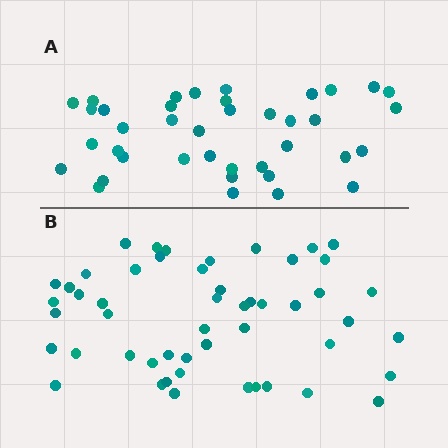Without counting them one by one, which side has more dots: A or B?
Region B (the bottom region) has more dots.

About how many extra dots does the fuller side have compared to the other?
Region B has roughly 12 or so more dots than region A.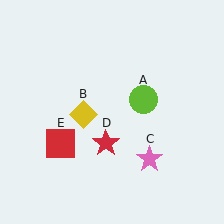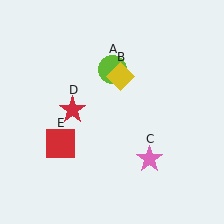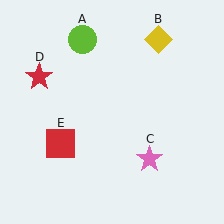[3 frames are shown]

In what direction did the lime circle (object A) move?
The lime circle (object A) moved up and to the left.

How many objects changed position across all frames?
3 objects changed position: lime circle (object A), yellow diamond (object B), red star (object D).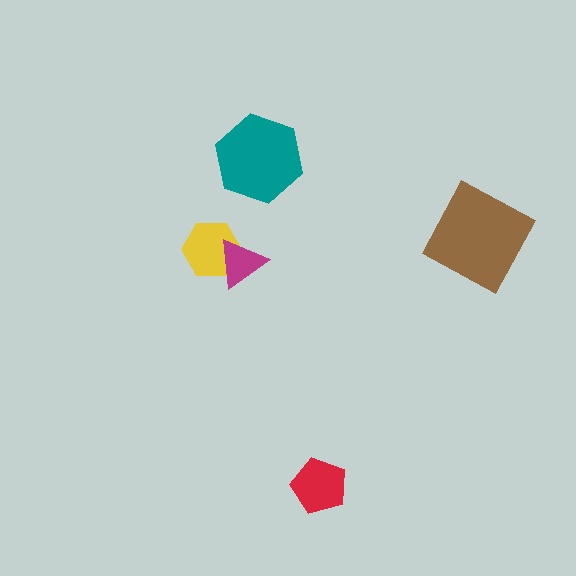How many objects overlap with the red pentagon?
0 objects overlap with the red pentagon.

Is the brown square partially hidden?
No, no other shape covers it.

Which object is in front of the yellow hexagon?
The magenta triangle is in front of the yellow hexagon.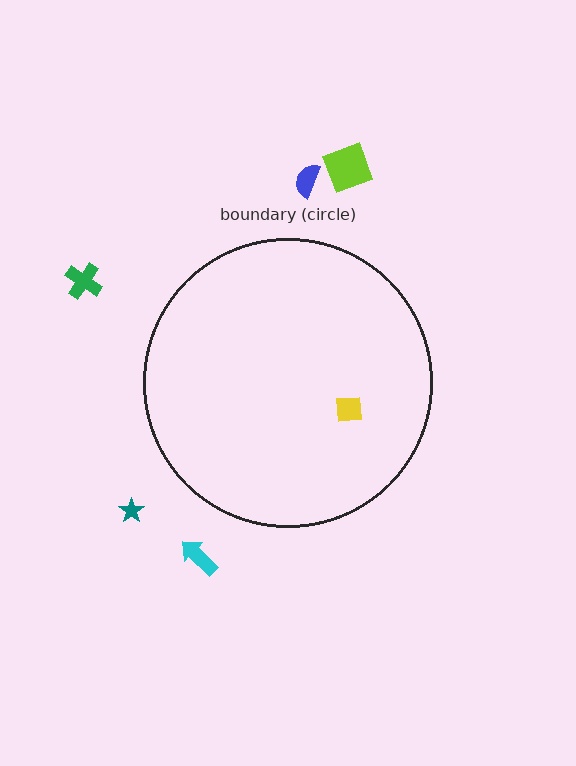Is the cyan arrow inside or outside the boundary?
Outside.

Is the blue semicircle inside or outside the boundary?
Outside.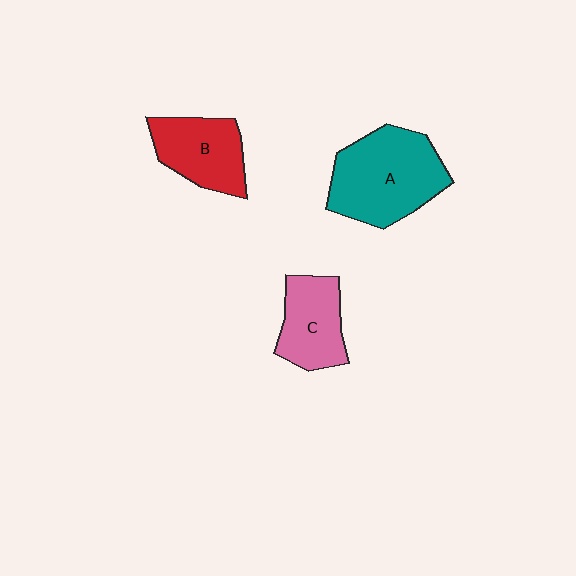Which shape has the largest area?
Shape A (teal).